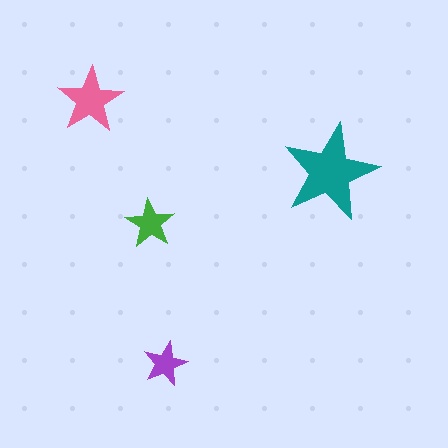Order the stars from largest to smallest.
the teal one, the pink one, the green one, the purple one.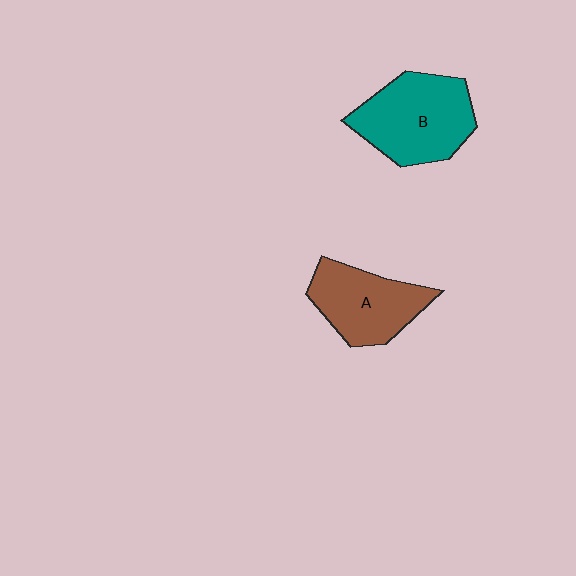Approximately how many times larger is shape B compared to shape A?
Approximately 1.2 times.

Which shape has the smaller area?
Shape A (brown).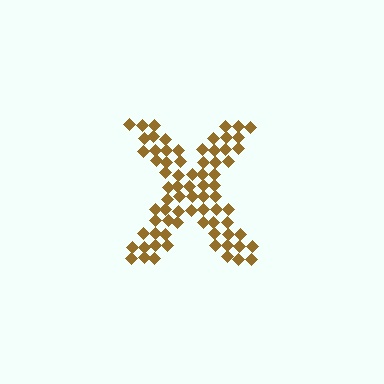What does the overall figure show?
The overall figure shows the letter X.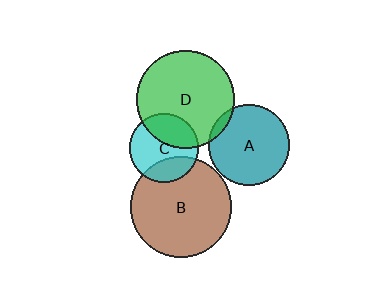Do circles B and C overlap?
Yes.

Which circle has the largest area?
Circle B (brown).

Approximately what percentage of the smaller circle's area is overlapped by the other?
Approximately 25%.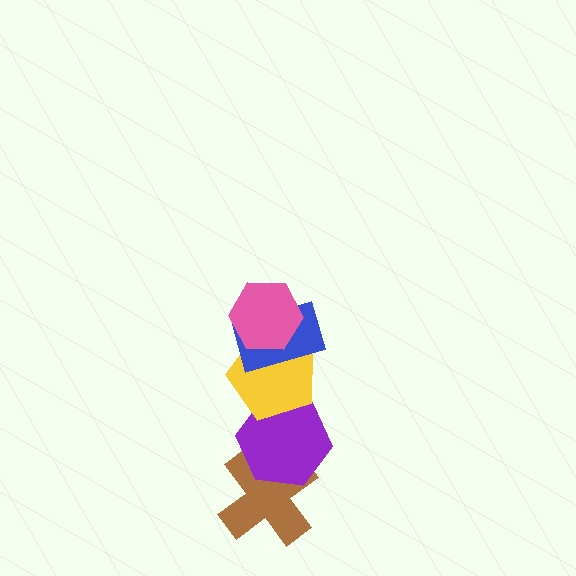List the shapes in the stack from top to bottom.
From top to bottom: the pink hexagon, the blue rectangle, the yellow pentagon, the purple hexagon, the brown cross.